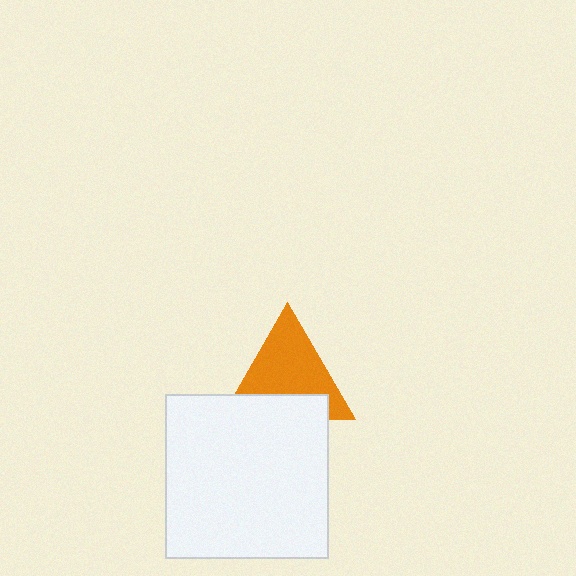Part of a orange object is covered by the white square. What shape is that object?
It is a triangle.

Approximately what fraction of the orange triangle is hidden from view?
Roughly 33% of the orange triangle is hidden behind the white square.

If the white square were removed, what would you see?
You would see the complete orange triangle.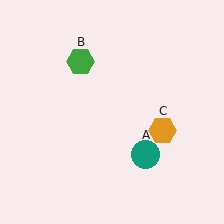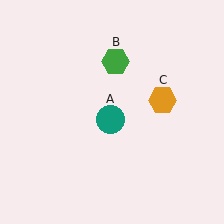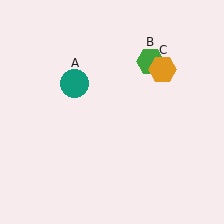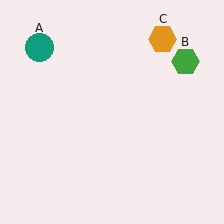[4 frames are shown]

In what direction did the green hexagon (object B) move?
The green hexagon (object B) moved right.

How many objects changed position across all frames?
3 objects changed position: teal circle (object A), green hexagon (object B), orange hexagon (object C).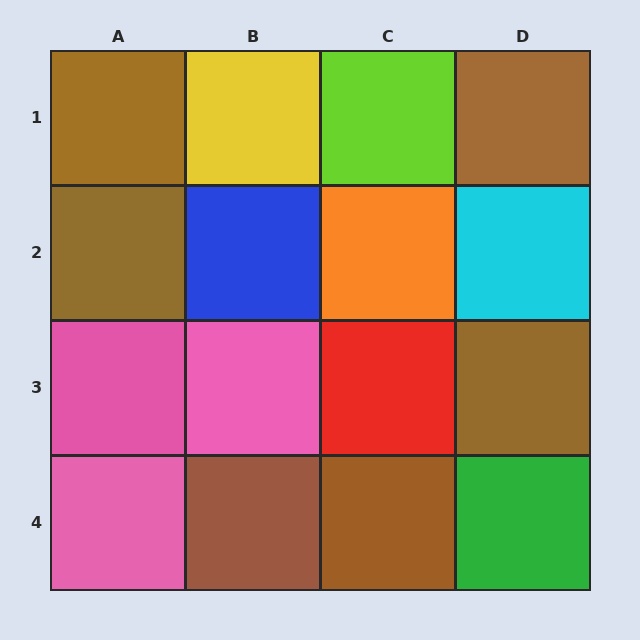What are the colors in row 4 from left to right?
Pink, brown, brown, green.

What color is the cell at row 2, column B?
Blue.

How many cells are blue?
1 cell is blue.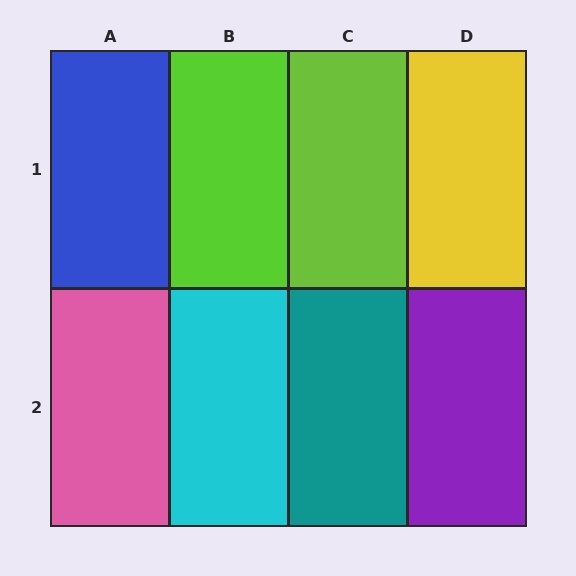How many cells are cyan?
1 cell is cyan.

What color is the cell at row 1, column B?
Lime.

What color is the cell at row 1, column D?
Yellow.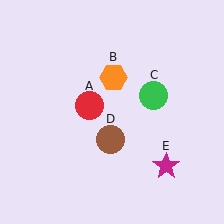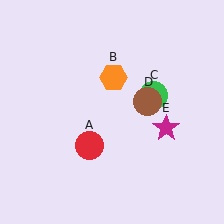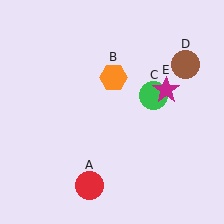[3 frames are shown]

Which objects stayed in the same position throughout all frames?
Orange hexagon (object B) and green circle (object C) remained stationary.